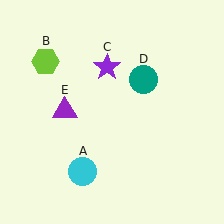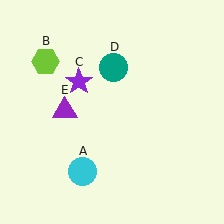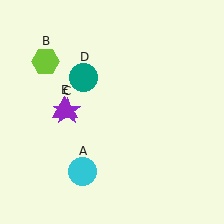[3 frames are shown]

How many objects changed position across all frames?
2 objects changed position: purple star (object C), teal circle (object D).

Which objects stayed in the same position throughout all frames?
Cyan circle (object A) and lime hexagon (object B) and purple triangle (object E) remained stationary.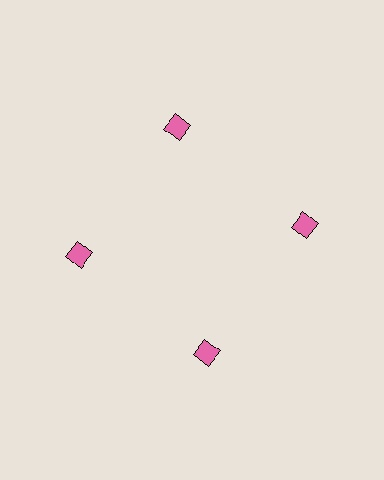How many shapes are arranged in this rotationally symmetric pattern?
There are 4 shapes, arranged in 4 groups of 1.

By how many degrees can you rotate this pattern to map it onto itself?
The pattern maps onto itself every 90 degrees of rotation.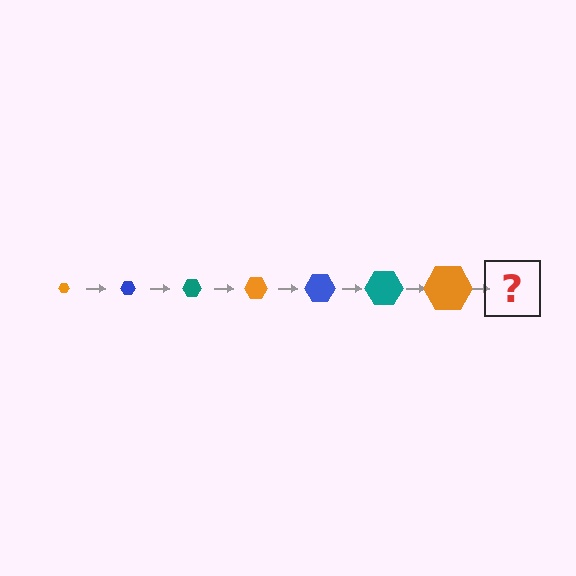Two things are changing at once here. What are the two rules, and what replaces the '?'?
The two rules are that the hexagon grows larger each step and the color cycles through orange, blue, and teal. The '?' should be a blue hexagon, larger than the previous one.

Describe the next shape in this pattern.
It should be a blue hexagon, larger than the previous one.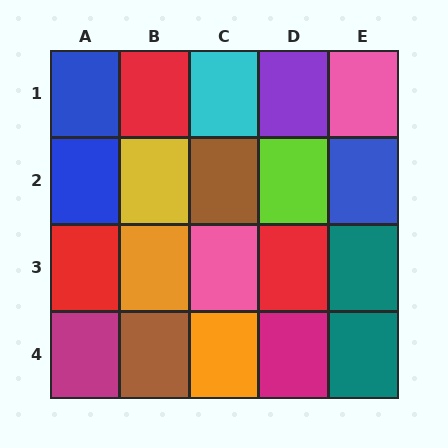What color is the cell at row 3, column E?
Teal.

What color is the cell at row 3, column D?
Red.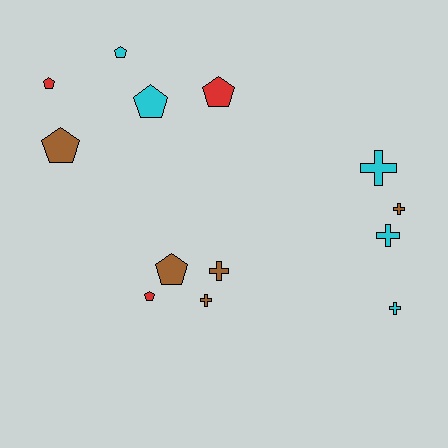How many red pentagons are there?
There are 3 red pentagons.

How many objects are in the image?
There are 13 objects.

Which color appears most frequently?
Cyan, with 5 objects.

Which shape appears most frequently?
Pentagon, with 7 objects.